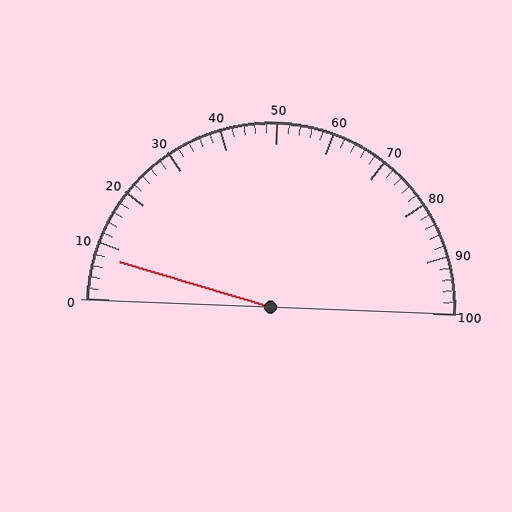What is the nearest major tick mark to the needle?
The nearest major tick mark is 10.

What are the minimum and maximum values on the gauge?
The gauge ranges from 0 to 100.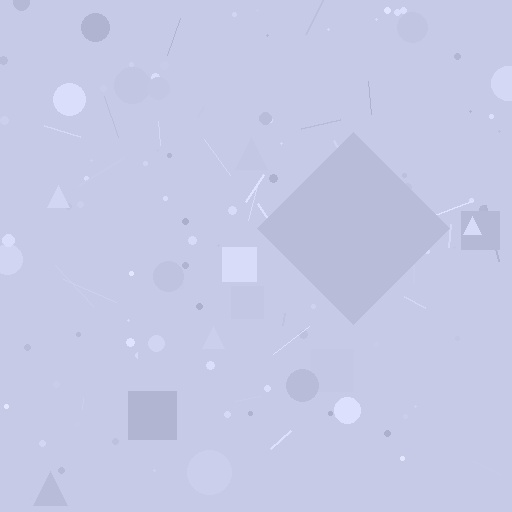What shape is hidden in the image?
A diamond is hidden in the image.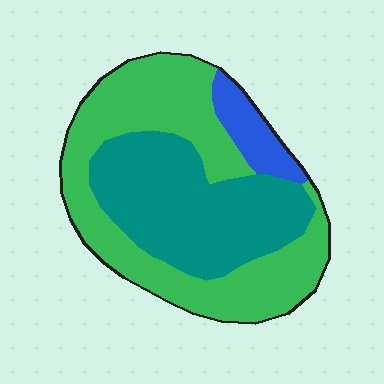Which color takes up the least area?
Blue, at roughly 10%.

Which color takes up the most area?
Green, at roughly 50%.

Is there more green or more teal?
Green.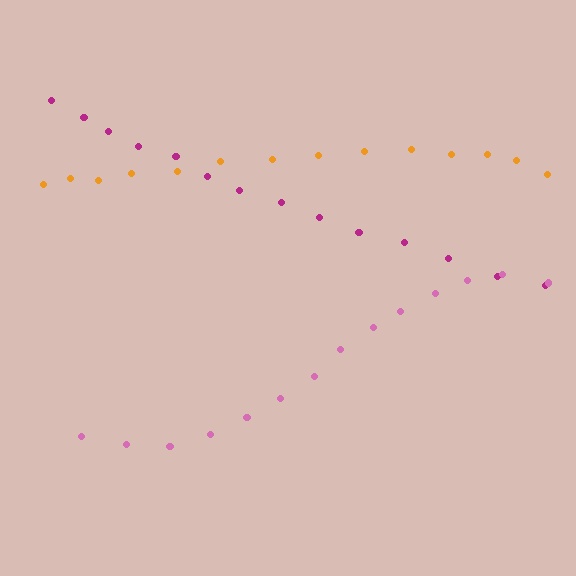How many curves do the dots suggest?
There are 3 distinct paths.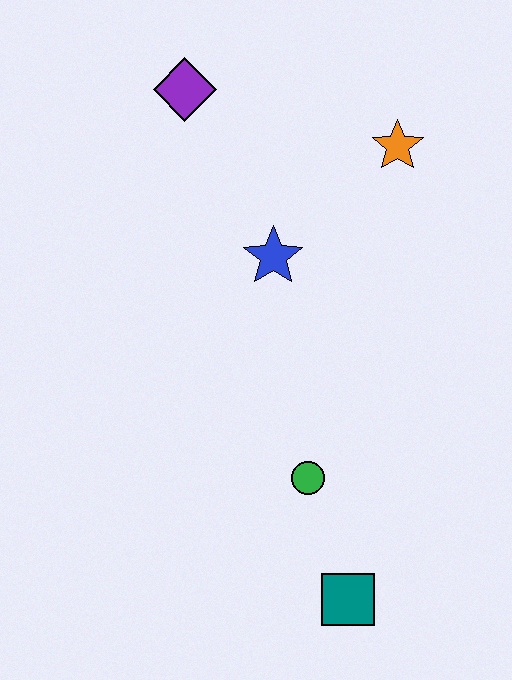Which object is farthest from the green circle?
The purple diamond is farthest from the green circle.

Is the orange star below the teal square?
No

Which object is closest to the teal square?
The green circle is closest to the teal square.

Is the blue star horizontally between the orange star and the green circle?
No